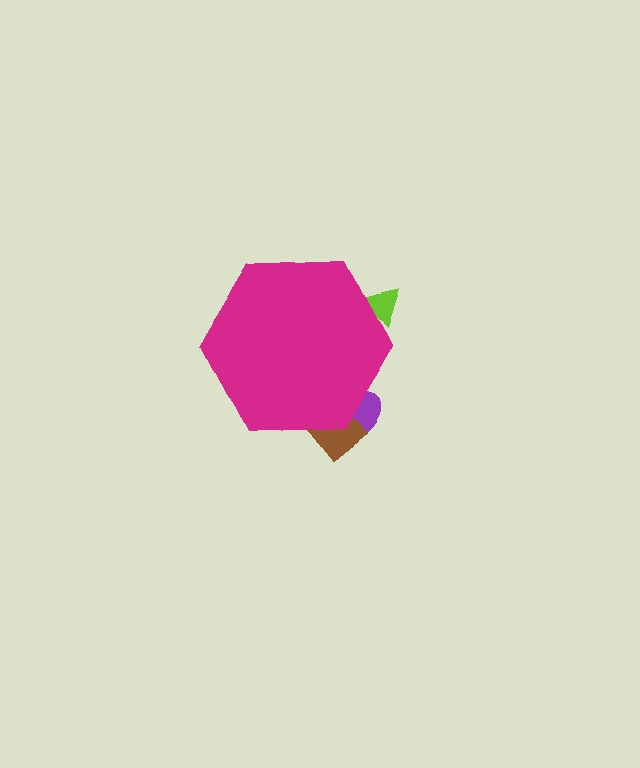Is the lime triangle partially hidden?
Yes, the lime triangle is partially hidden behind the magenta hexagon.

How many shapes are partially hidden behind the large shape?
3 shapes are partially hidden.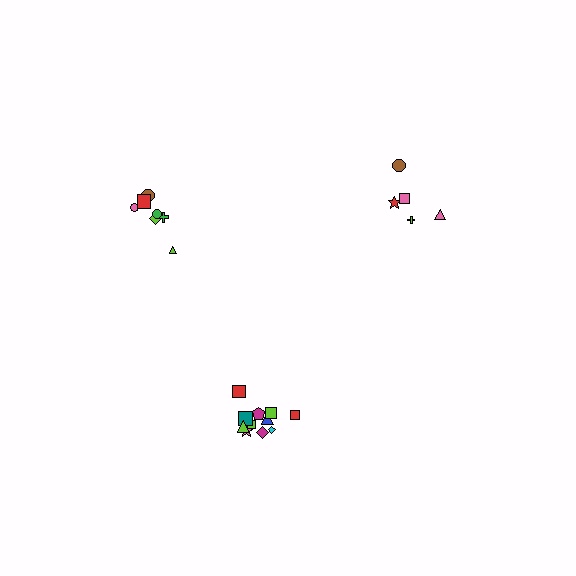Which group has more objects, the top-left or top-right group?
The top-left group.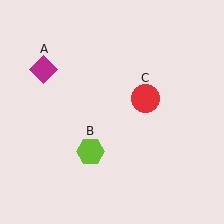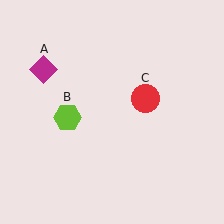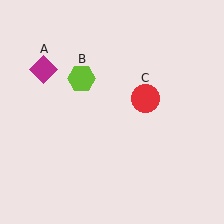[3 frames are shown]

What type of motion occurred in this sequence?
The lime hexagon (object B) rotated clockwise around the center of the scene.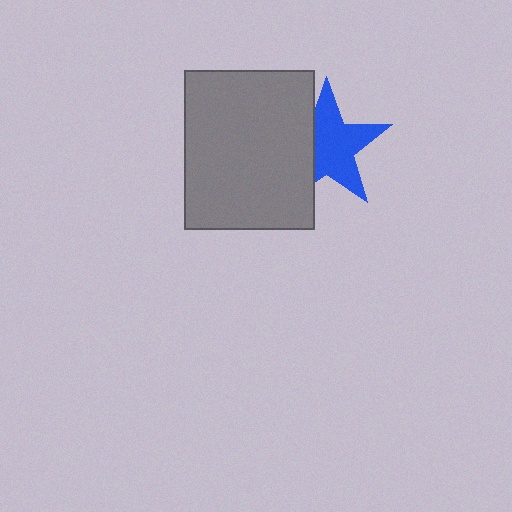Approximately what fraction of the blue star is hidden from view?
Roughly 33% of the blue star is hidden behind the gray rectangle.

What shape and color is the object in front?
The object in front is a gray rectangle.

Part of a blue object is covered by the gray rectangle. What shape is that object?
It is a star.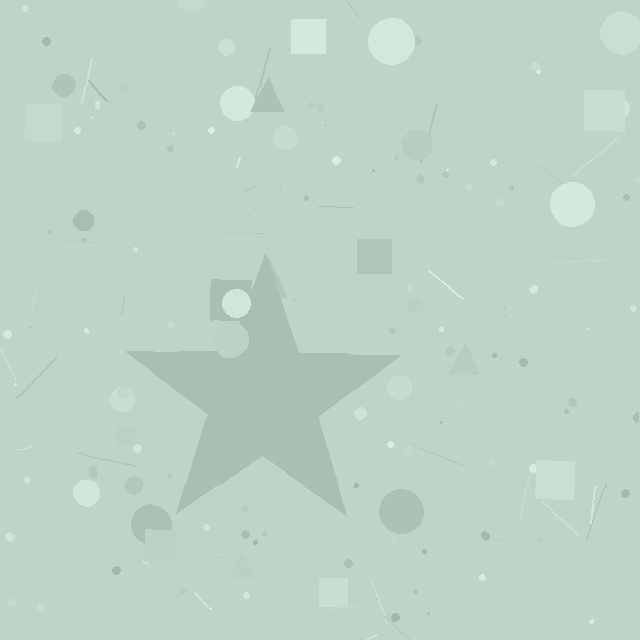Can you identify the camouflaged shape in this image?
The camouflaged shape is a star.